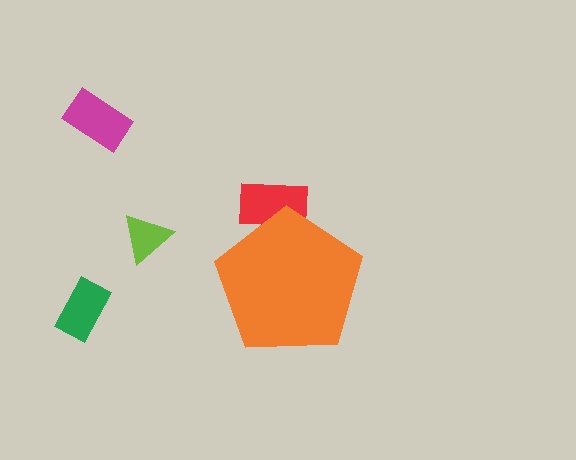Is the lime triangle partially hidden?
No, the lime triangle is fully visible.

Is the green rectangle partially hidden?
No, the green rectangle is fully visible.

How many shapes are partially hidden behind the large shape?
1 shape is partially hidden.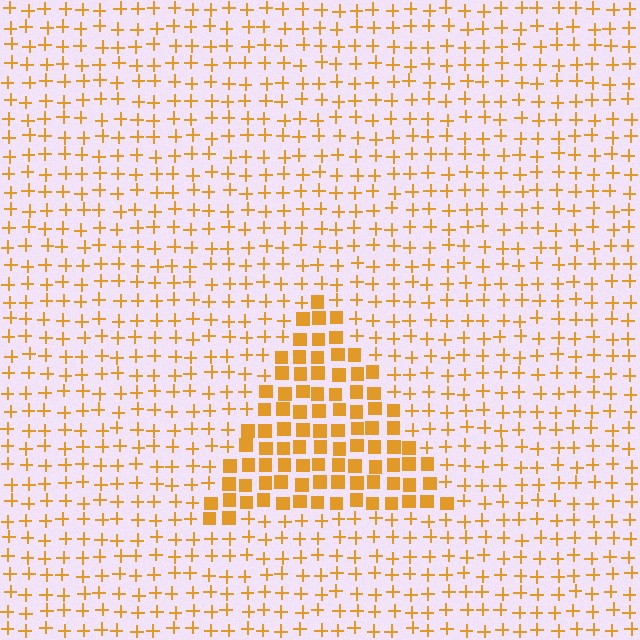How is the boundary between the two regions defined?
The boundary is defined by a change in element shape: squares inside vs. plus signs outside. All elements share the same color and spacing.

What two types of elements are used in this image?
The image uses squares inside the triangle region and plus signs outside it.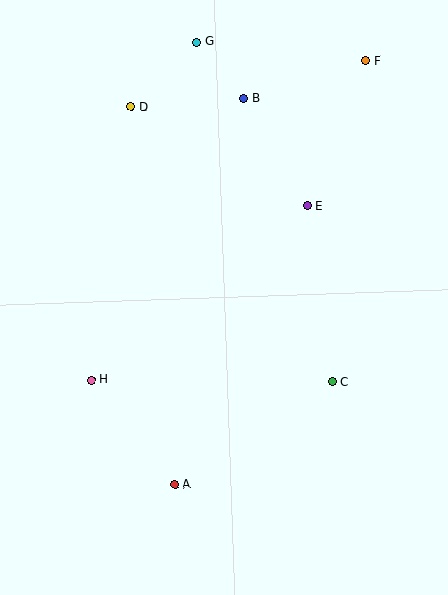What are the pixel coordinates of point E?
Point E is at (307, 206).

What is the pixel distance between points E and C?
The distance between E and C is 178 pixels.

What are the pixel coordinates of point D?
Point D is at (131, 107).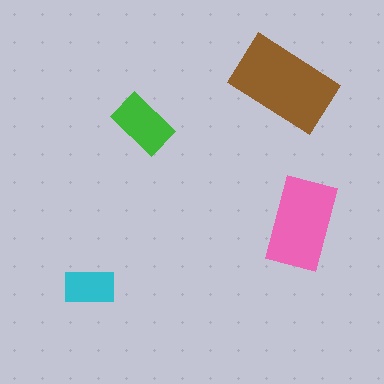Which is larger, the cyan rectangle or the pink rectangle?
The pink one.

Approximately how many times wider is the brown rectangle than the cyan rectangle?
About 2 times wider.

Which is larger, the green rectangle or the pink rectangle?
The pink one.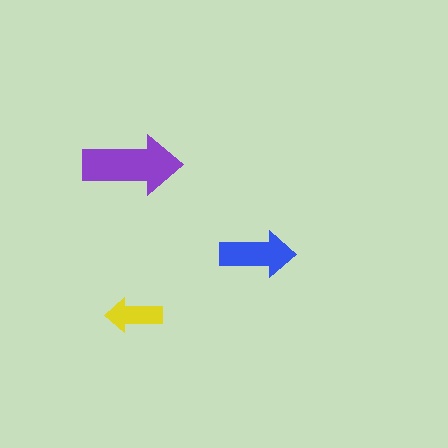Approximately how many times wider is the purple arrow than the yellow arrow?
About 1.5 times wider.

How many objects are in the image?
There are 3 objects in the image.